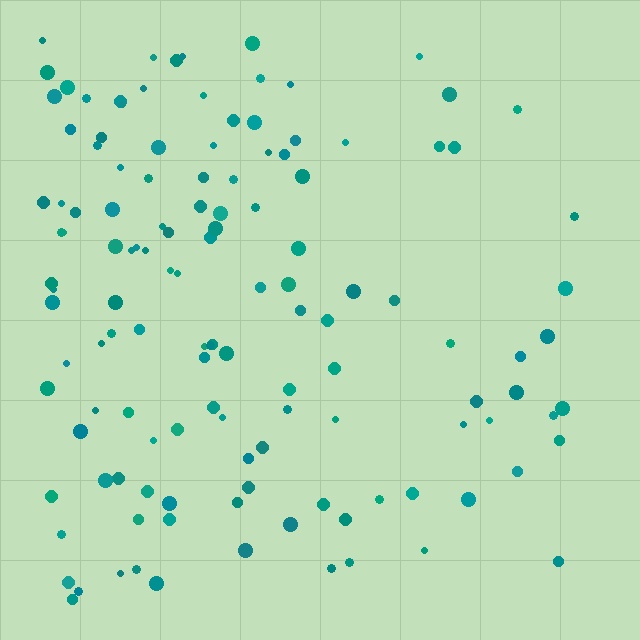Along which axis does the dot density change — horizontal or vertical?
Horizontal.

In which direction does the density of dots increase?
From right to left, with the left side densest.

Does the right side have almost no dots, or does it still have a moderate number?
Still a moderate number, just noticeably fewer than the left.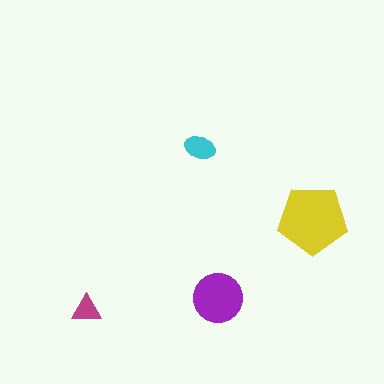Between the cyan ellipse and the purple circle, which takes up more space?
The purple circle.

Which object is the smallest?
The magenta triangle.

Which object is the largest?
The yellow pentagon.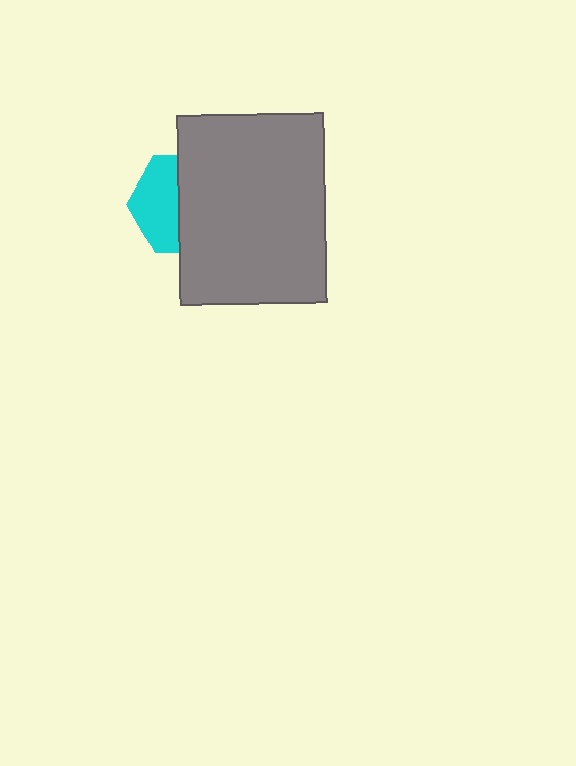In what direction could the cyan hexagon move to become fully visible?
The cyan hexagon could move left. That would shift it out from behind the gray rectangle entirely.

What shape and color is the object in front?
The object in front is a gray rectangle.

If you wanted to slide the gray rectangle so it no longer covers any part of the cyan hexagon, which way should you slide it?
Slide it right — that is the most direct way to separate the two shapes.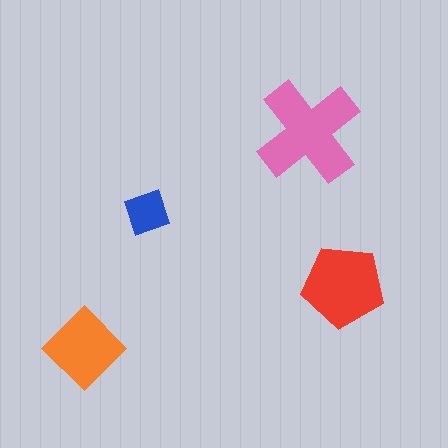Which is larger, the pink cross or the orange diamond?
The pink cross.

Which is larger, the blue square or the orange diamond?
The orange diamond.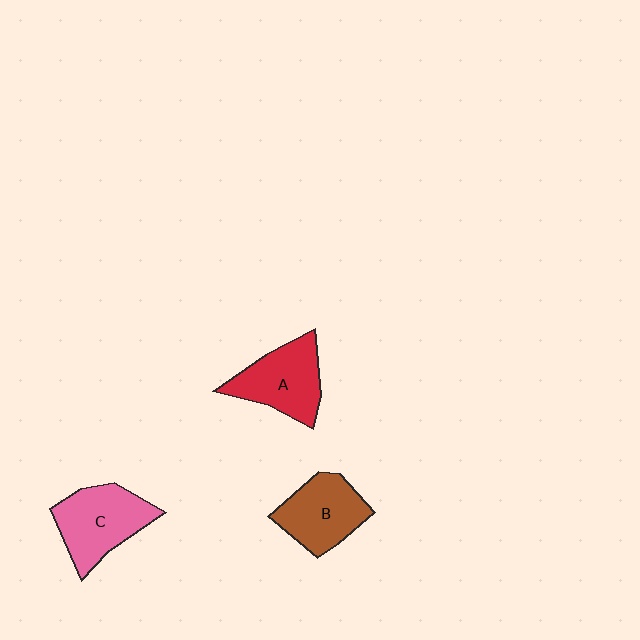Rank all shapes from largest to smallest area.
From largest to smallest: C (pink), A (red), B (brown).